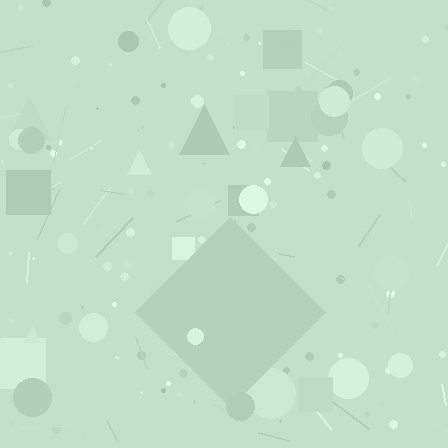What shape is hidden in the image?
A diamond is hidden in the image.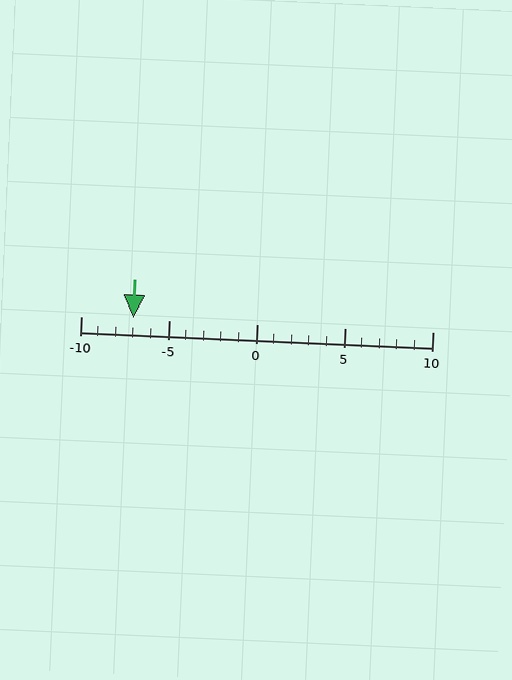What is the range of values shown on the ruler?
The ruler shows values from -10 to 10.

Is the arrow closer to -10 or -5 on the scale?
The arrow is closer to -5.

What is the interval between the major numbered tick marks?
The major tick marks are spaced 5 units apart.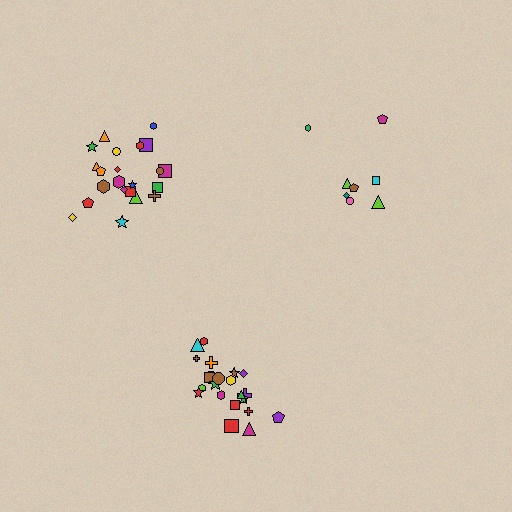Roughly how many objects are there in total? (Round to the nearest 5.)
Roughly 50 objects in total.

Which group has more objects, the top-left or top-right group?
The top-left group.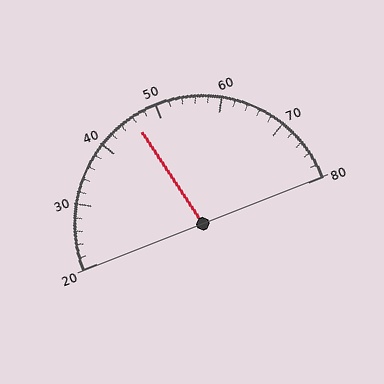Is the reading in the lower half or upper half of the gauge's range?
The reading is in the lower half of the range (20 to 80).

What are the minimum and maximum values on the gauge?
The gauge ranges from 20 to 80.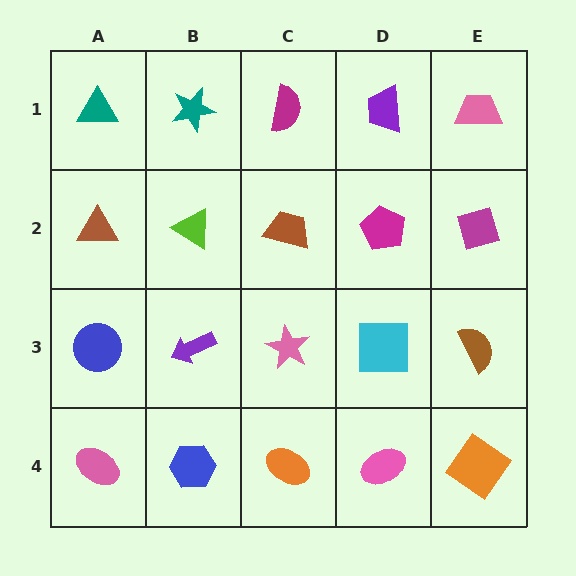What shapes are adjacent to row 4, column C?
A pink star (row 3, column C), a blue hexagon (row 4, column B), a pink ellipse (row 4, column D).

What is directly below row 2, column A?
A blue circle.